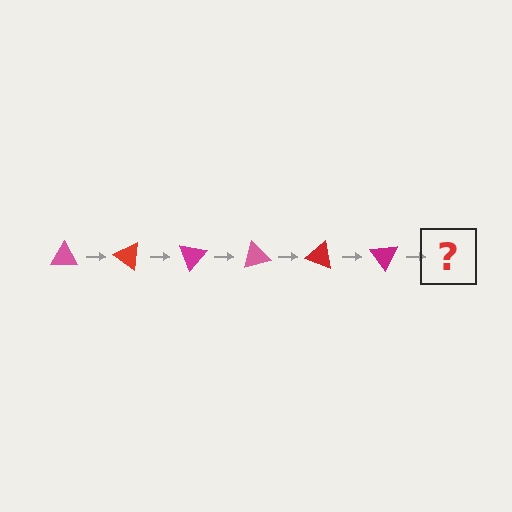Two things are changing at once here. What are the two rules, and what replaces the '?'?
The two rules are that it rotates 35 degrees each step and the color cycles through pink, red, and magenta. The '?' should be a pink triangle, rotated 210 degrees from the start.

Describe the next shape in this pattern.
It should be a pink triangle, rotated 210 degrees from the start.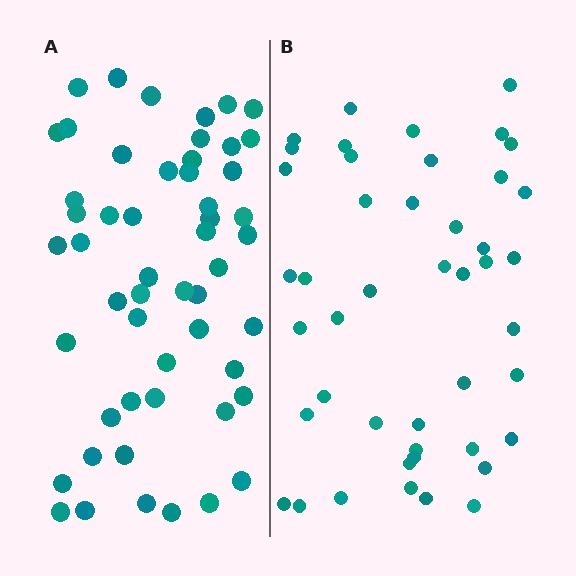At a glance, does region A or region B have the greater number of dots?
Region A (the left region) has more dots.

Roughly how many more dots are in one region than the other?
Region A has roughly 8 or so more dots than region B.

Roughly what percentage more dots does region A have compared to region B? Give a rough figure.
About 20% more.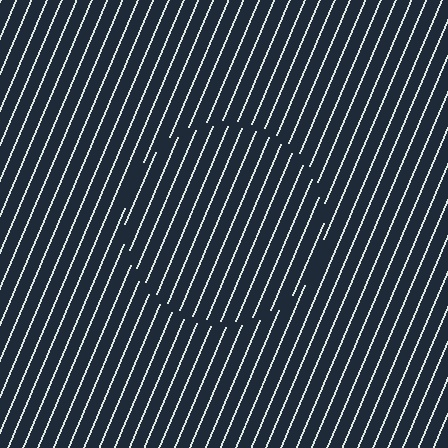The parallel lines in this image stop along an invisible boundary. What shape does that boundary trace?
An illusory circle. The interior of the shape contains the same grating, shifted by half a period — the contour is defined by the phase discontinuity where line-ends from the inner and outer gratings abut.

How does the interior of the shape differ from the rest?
The interior of the shape contains the same grating, shifted by half a period — the contour is defined by the phase discontinuity where line-ends from the inner and outer gratings abut.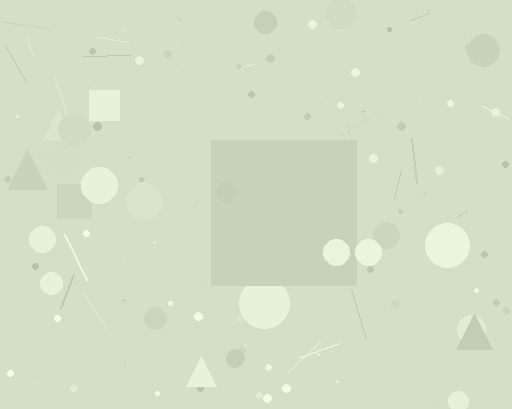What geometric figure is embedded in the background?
A square is embedded in the background.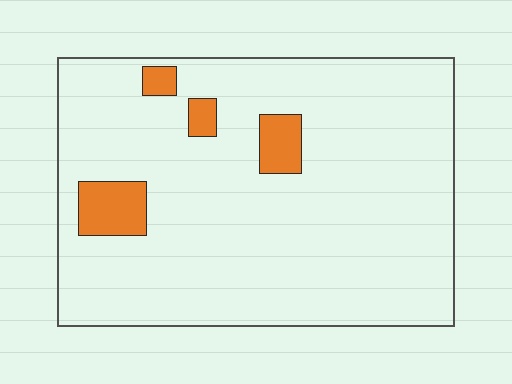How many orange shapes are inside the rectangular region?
4.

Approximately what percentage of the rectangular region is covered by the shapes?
Approximately 10%.